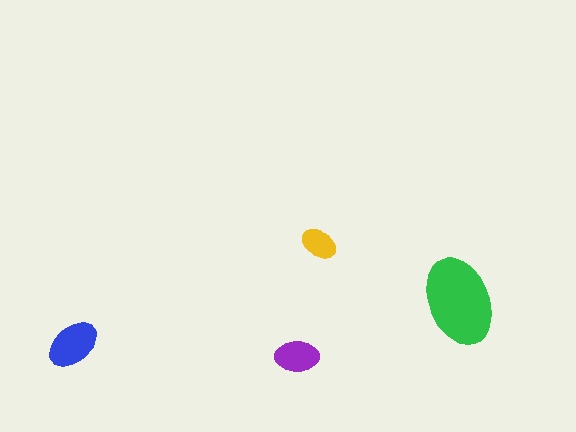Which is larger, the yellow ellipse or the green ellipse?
The green one.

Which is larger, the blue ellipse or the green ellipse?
The green one.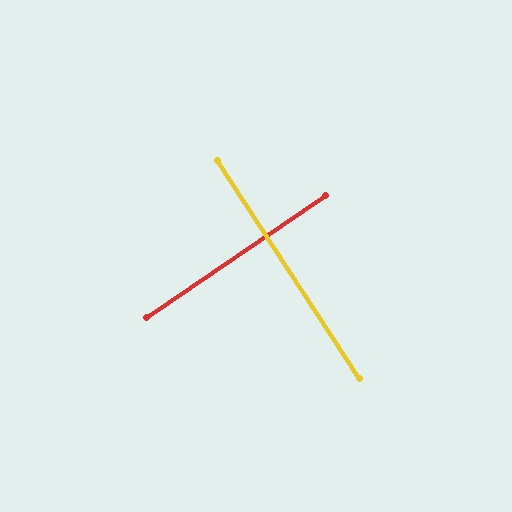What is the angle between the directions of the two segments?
Approximately 89 degrees.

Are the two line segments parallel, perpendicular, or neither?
Perpendicular — they meet at approximately 89°.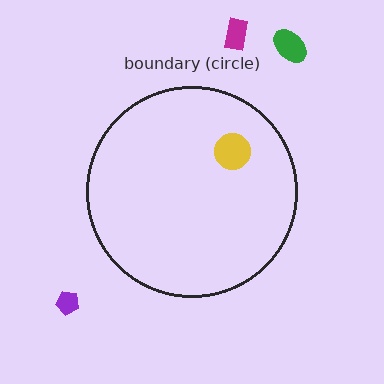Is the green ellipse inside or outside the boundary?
Outside.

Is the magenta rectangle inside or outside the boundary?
Outside.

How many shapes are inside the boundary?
1 inside, 3 outside.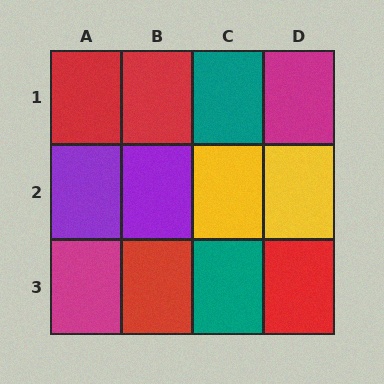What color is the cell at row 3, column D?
Red.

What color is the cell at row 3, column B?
Red.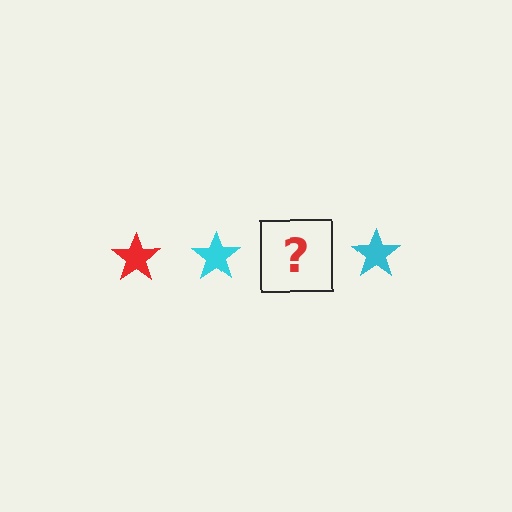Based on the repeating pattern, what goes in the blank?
The blank should be a red star.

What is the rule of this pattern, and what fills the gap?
The rule is that the pattern cycles through red, cyan stars. The gap should be filled with a red star.